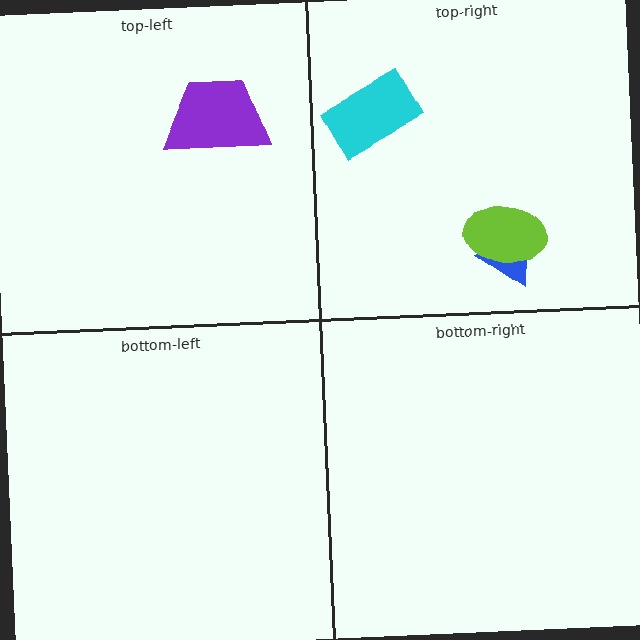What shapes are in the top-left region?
The purple trapezoid.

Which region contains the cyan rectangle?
The top-right region.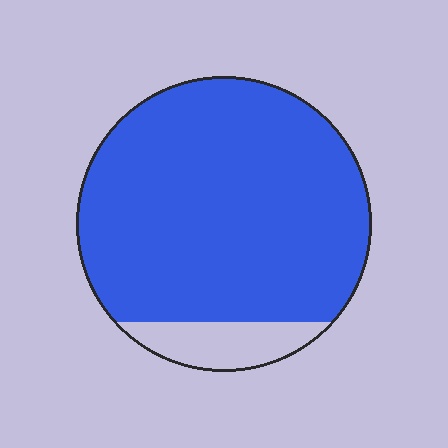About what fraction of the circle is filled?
About nine tenths (9/10).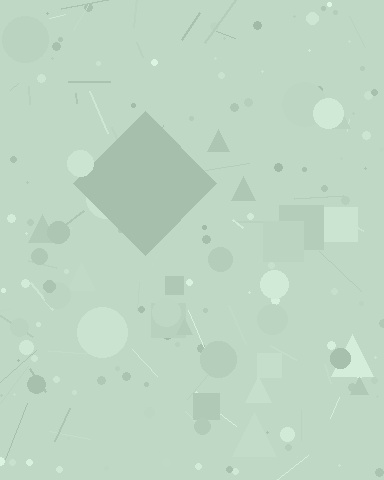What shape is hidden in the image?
A diamond is hidden in the image.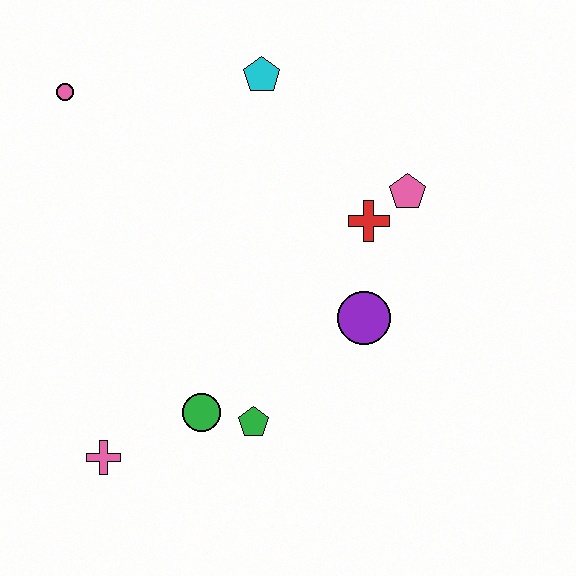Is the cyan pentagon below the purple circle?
No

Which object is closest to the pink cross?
The green circle is closest to the pink cross.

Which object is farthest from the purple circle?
The pink circle is farthest from the purple circle.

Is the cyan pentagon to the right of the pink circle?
Yes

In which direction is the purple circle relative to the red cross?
The purple circle is below the red cross.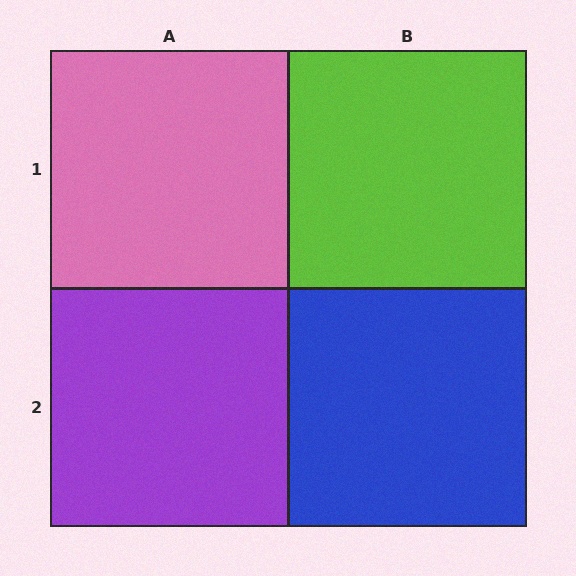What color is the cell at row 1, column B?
Lime.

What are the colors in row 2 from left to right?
Purple, blue.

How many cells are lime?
1 cell is lime.